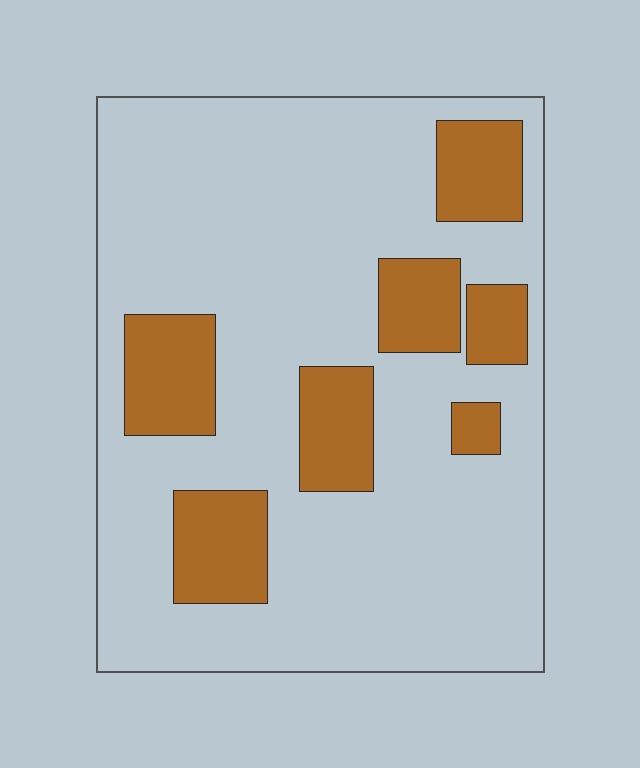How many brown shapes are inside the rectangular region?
7.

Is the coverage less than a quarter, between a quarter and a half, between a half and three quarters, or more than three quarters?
Less than a quarter.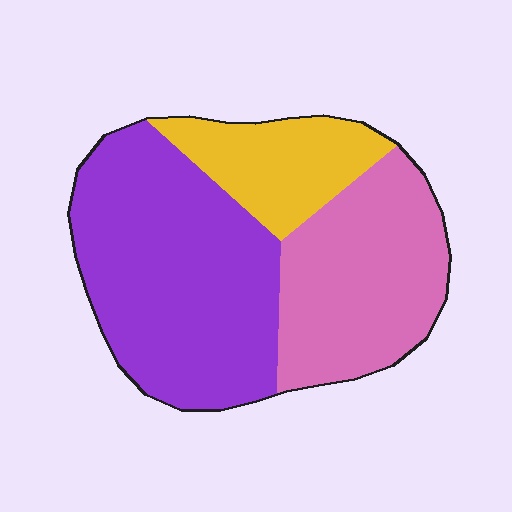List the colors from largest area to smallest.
From largest to smallest: purple, pink, yellow.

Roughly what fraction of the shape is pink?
Pink takes up about one third (1/3) of the shape.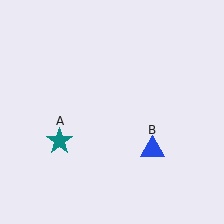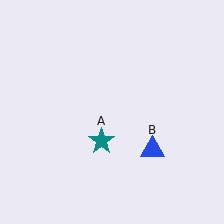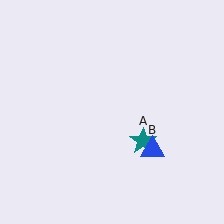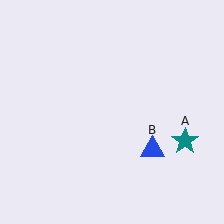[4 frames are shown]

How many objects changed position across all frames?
1 object changed position: teal star (object A).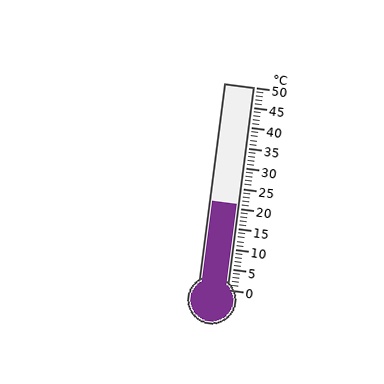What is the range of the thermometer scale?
The thermometer scale ranges from 0°C to 50°C.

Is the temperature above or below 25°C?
The temperature is below 25°C.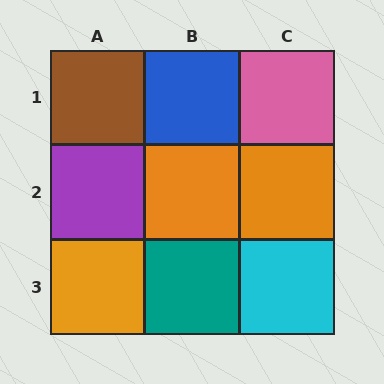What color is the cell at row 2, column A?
Purple.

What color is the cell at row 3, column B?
Teal.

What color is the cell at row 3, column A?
Orange.